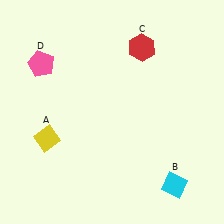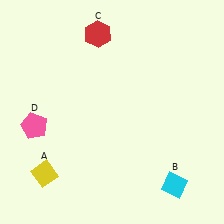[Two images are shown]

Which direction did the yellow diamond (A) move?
The yellow diamond (A) moved down.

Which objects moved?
The objects that moved are: the yellow diamond (A), the red hexagon (C), the pink pentagon (D).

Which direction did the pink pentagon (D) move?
The pink pentagon (D) moved down.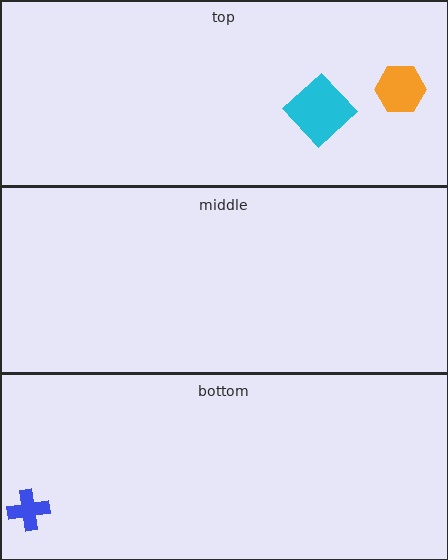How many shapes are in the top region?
2.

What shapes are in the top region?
The cyan diamond, the orange hexagon.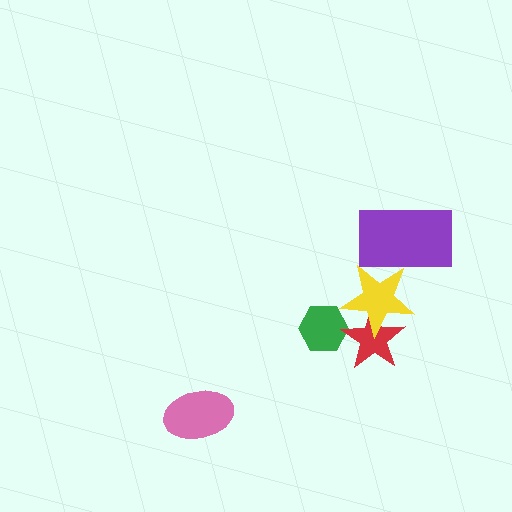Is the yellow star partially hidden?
Yes, it is partially covered by another shape.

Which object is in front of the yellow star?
The purple rectangle is in front of the yellow star.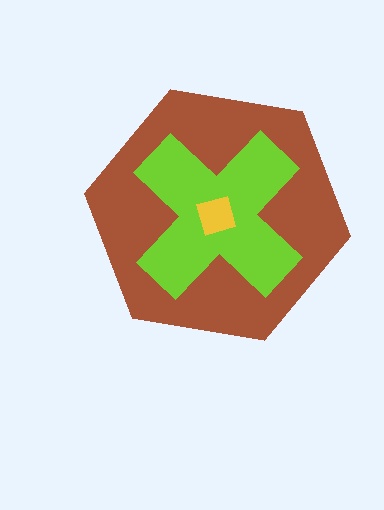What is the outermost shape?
The brown hexagon.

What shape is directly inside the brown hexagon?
The lime cross.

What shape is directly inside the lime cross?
The yellow diamond.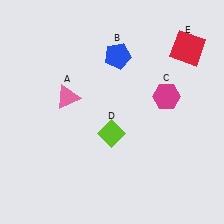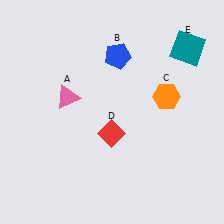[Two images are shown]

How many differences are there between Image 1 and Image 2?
There are 3 differences between the two images.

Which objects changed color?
C changed from magenta to orange. D changed from lime to red. E changed from red to teal.